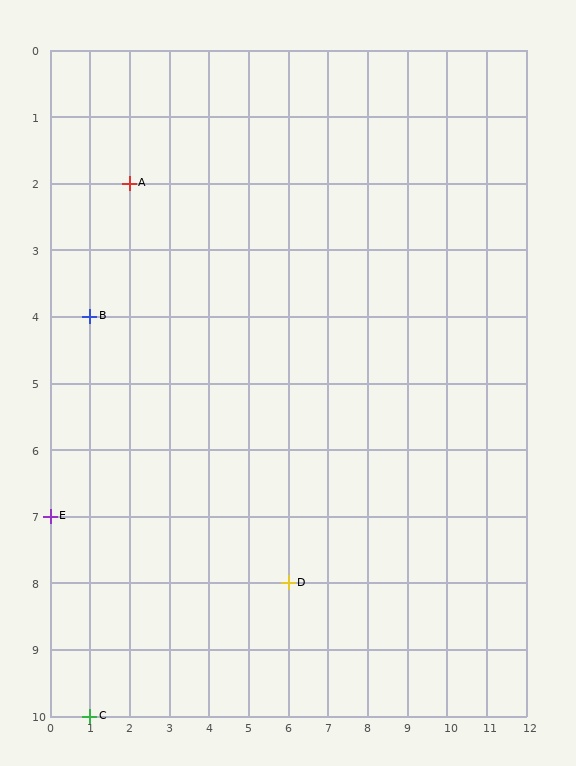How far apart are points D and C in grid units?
Points D and C are 5 columns and 2 rows apart (about 5.4 grid units diagonally).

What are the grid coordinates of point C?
Point C is at grid coordinates (1, 10).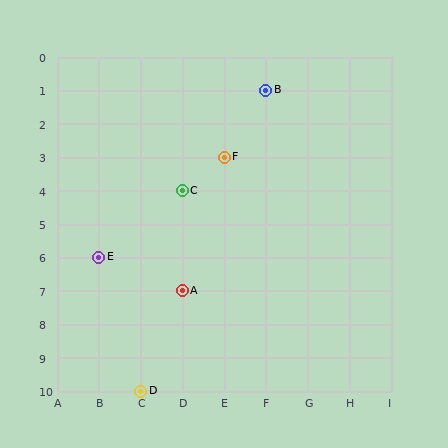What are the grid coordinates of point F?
Point F is at grid coordinates (E, 3).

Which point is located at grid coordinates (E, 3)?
Point F is at (E, 3).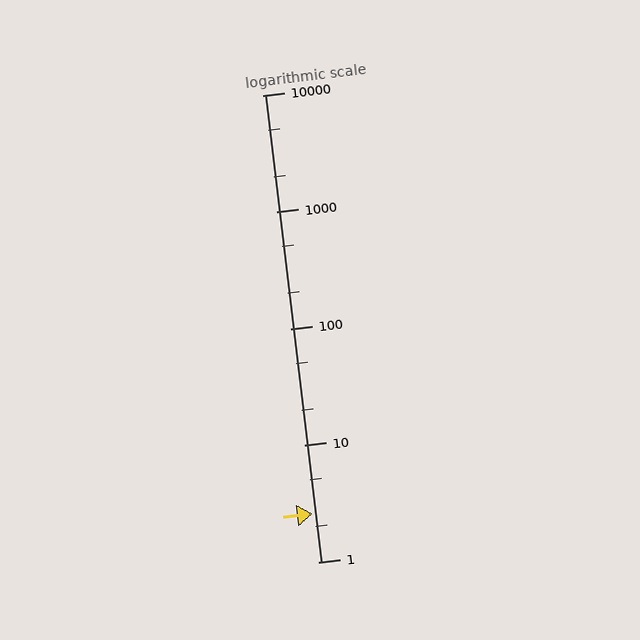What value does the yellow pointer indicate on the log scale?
The pointer indicates approximately 2.6.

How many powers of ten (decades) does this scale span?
The scale spans 4 decades, from 1 to 10000.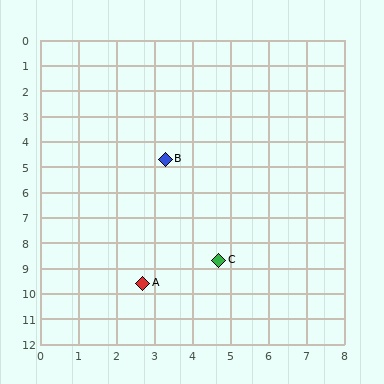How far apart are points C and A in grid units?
Points C and A are about 2.2 grid units apart.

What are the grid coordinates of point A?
Point A is at approximately (2.7, 9.6).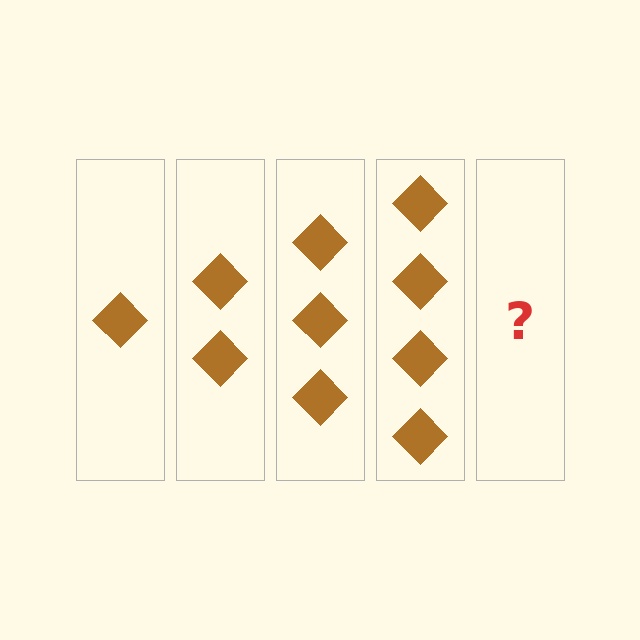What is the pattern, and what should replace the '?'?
The pattern is that each step adds one more diamond. The '?' should be 5 diamonds.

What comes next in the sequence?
The next element should be 5 diamonds.